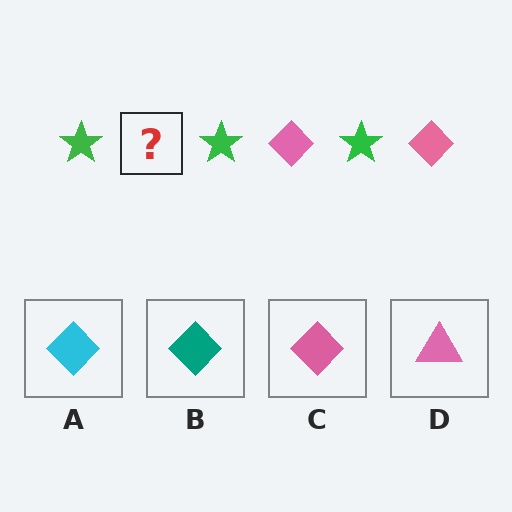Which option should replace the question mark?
Option C.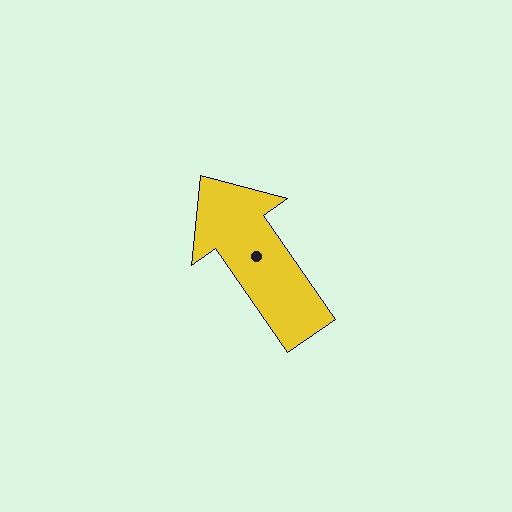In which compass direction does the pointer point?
Northwest.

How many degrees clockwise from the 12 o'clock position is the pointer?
Approximately 325 degrees.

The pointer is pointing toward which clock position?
Roughly 11 o'clock.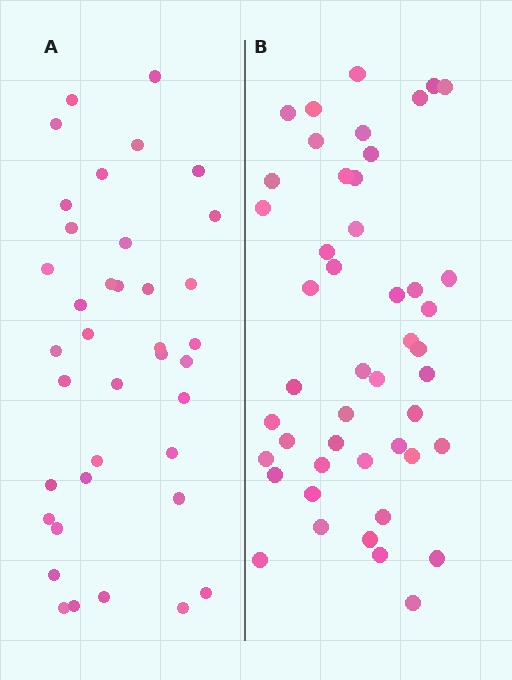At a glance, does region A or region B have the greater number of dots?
Region B (the right region) has more dots.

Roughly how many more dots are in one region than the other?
Region B has roughly 8 or so more dots than region A.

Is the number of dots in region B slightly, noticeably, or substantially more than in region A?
Region B has only slightly more — the two regions are fairly close. The ratio is roughly 1.2 to 1.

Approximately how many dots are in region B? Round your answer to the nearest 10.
About 50 dots. (The exact count is 47, which rounds to 50.)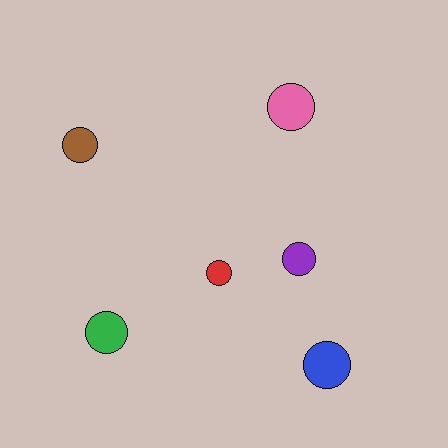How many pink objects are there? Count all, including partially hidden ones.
There is 1 pink object.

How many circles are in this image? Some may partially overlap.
There are 6 circles.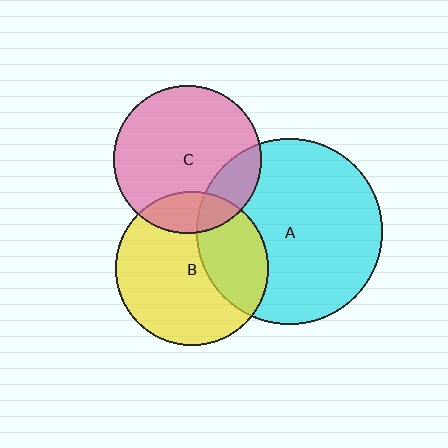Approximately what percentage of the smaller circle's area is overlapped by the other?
Approximately 15%.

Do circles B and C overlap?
Yes.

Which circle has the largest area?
Circle A (cyan).